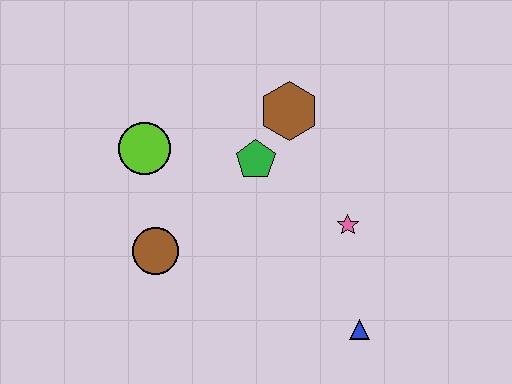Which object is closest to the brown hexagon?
The green pentagon is closest to the brown hexagon.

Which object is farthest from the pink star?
The lime circle is farthest from the pink star.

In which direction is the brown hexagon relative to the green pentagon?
The brown hexagon is above the green pentagon.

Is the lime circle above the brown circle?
Yes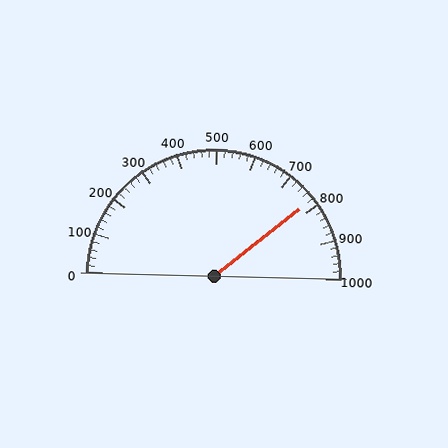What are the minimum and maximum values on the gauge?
The gauge ranges from 0 to 1000.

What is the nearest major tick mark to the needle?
The nearest major tick mark is 800.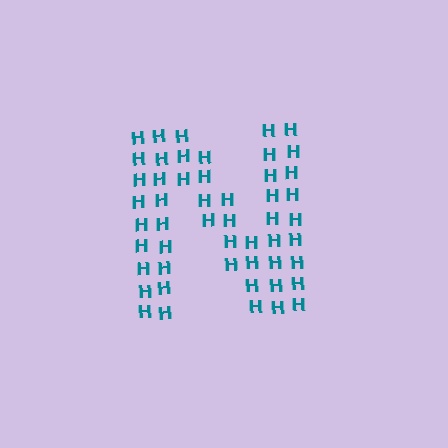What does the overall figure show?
The overall figure shows the letter N.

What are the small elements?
The small elements are letter H's.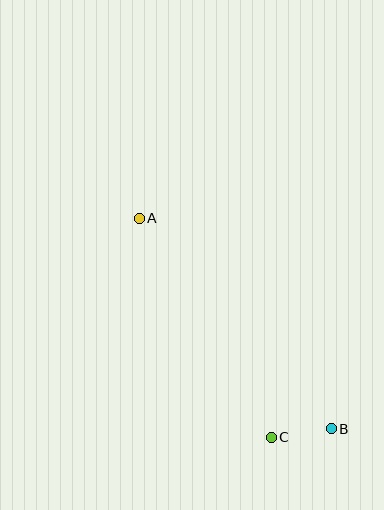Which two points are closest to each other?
Points B and C are closest to each other.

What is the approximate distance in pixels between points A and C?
The distance between A and C is approximately 256 pixels.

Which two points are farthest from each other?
Points A and B are farthest from each other.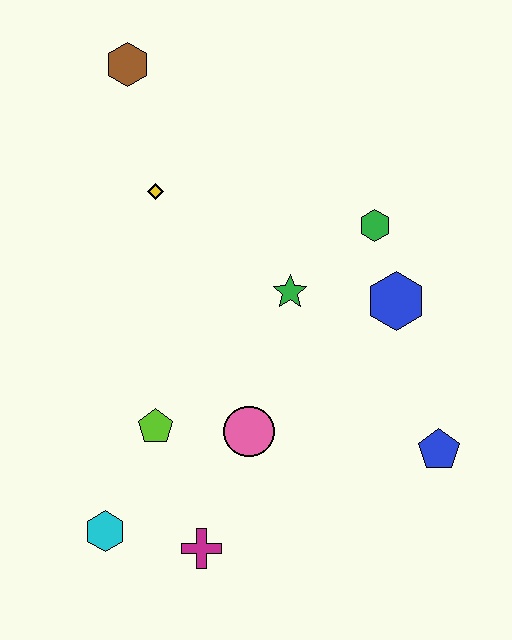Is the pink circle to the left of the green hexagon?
Yes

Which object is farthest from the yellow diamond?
The blue pentagon is farthest from the yellow diamond.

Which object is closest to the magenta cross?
The cyan hexagon is closest to the magenta cross.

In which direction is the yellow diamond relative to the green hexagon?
The yellow diamond is to the left of the green hexagon.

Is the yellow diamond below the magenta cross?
No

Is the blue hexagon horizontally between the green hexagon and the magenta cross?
No